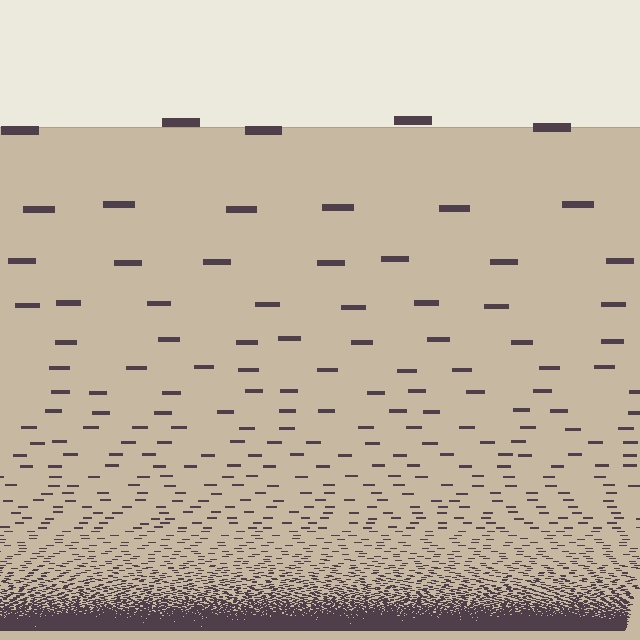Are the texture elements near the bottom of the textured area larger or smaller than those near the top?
Smaller. The gradient is inverted — elements near the bottom are smaller and denser.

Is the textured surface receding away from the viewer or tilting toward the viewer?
The surface appears to tilt toward the viewer. Texture elements get larger and sparser toward the top.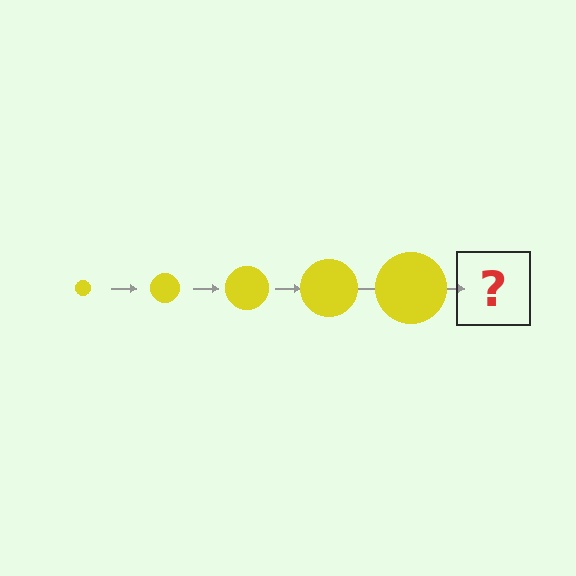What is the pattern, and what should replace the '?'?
The pattern is that the circle gets progressively larger each step. The '?' should be a yellow circle, larger than the previous one.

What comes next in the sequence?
The next element should be a yellow circle, larger than the previous one.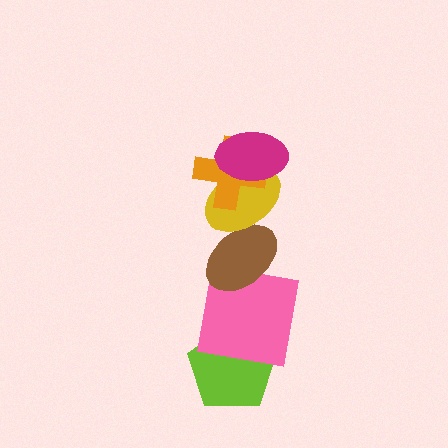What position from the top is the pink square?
The pink square is 5th from the top.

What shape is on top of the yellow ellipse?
The orange cross is on top of the yellow ellipse.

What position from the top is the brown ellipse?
The brown ellipse is 4th from the top.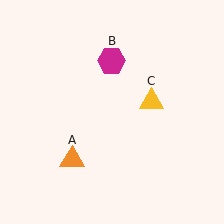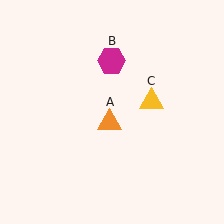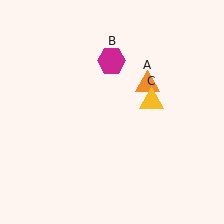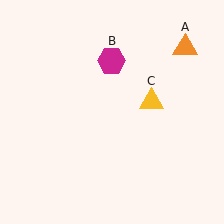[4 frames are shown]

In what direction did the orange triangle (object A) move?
The orange triangle (object A) moved up and to the right.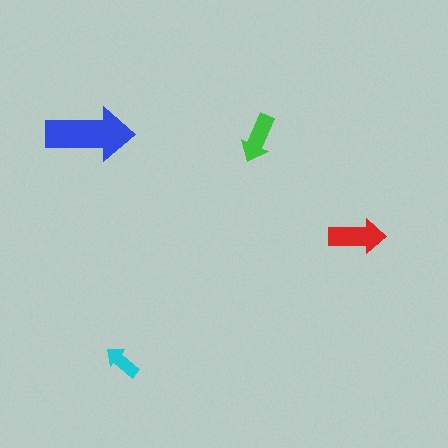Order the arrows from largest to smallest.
the blue one, the red one, the green one, the cyan one.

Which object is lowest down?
The cyan arrow is bottommost.